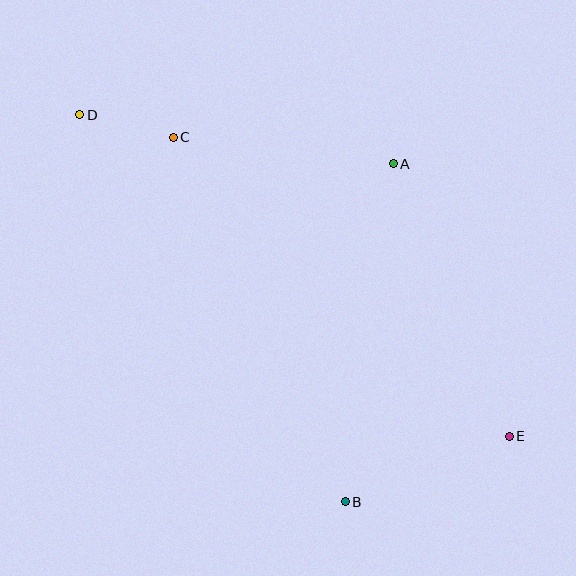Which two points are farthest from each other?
Points D and E are farthest from each other.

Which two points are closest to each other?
Points C and D are closest to each other.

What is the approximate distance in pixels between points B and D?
The distance between B and D is approximately 470 pixels.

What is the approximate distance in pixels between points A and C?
The distance between A and C is approximately 222 pixels.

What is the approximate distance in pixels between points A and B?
The distance between A and B is approximately 341 pixels.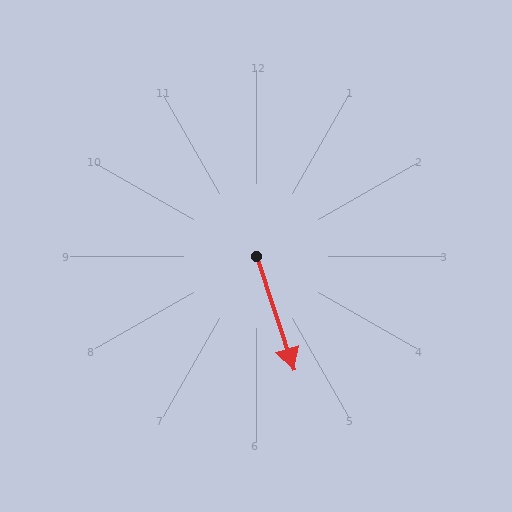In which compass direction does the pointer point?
South.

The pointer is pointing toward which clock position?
Roughly 5 o'clock.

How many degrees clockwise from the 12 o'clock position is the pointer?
Approximately 162 degrees.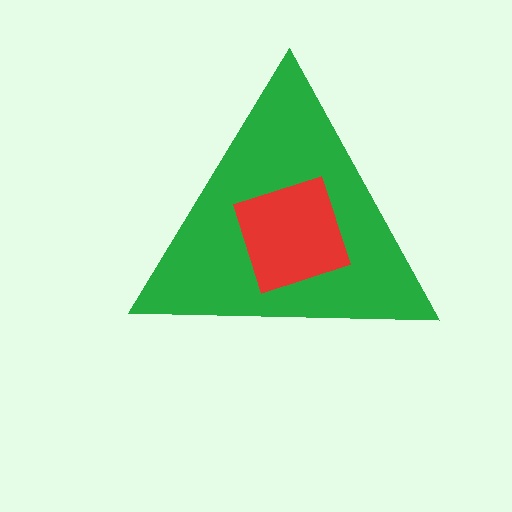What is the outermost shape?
The green triangle.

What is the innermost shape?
The red diamond.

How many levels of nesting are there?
2.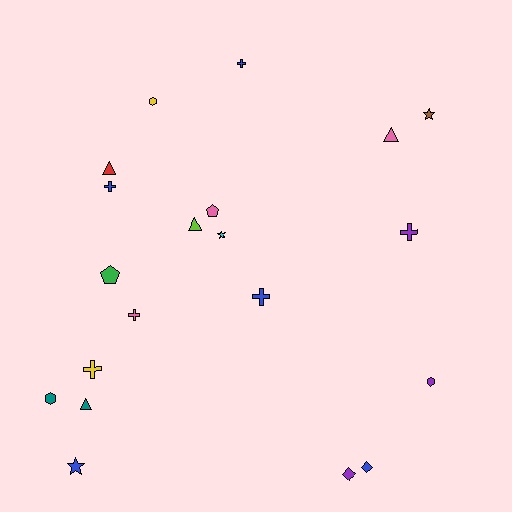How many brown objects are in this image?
There is 1 brown object.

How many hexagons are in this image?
There are 3 hexagons.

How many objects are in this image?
There are 20 objects.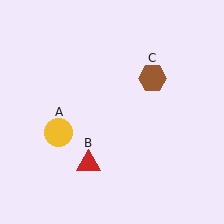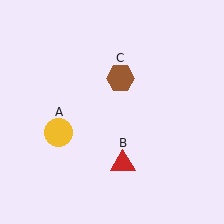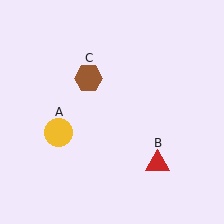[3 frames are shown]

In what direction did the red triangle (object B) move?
The red triangle (object B) moved right.